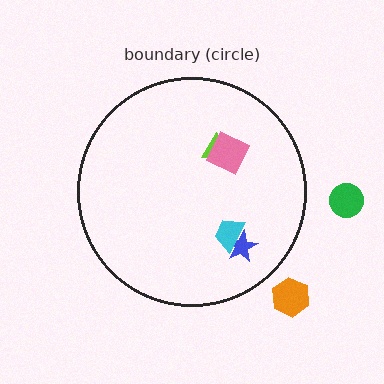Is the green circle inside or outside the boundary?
Outside.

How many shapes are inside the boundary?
4 inside, 2 outside.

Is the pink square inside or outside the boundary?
Inside.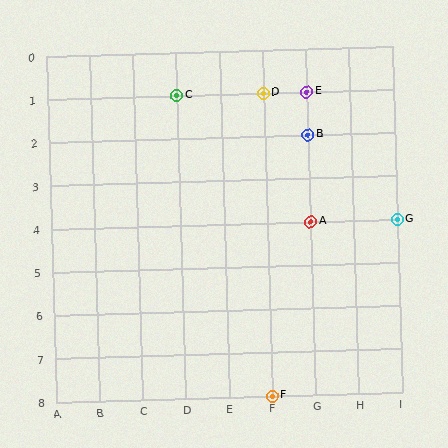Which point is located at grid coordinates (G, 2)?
Point B is at (G, 2).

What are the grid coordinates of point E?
Point E is at grid coordinates (G, 1).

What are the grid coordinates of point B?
Point B is at grid coordinates (G, 2).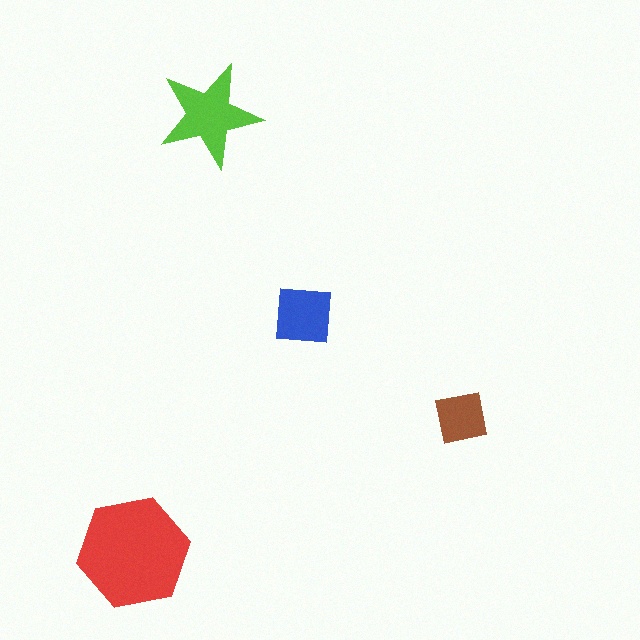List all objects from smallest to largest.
The brown square, the blue square, the lime star, the red hexagon.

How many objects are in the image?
There are 4 objects in the image.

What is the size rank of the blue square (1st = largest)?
3rd.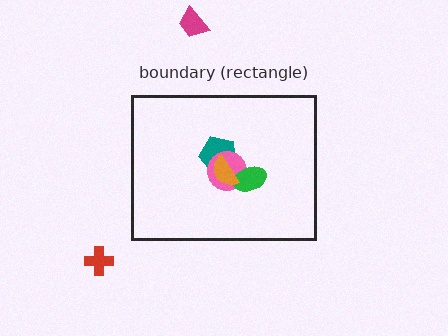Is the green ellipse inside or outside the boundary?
Inside.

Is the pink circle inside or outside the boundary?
Inside.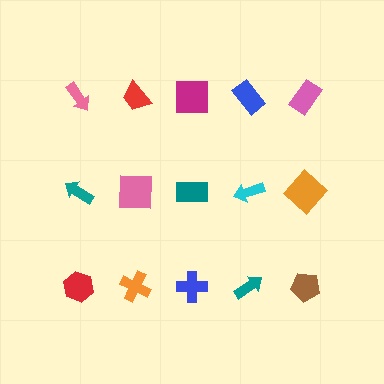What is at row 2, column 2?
A pink square.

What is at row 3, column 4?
A teal arrow.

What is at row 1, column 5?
A pink rectangle.